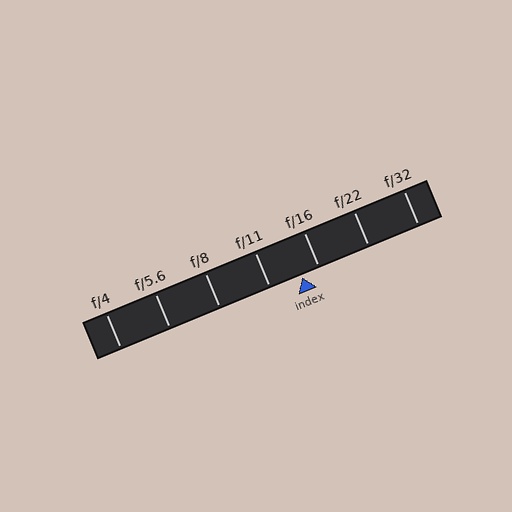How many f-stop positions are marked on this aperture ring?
There are 7 f-stop positions marked.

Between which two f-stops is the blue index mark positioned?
The index mark is between f/11 and f/16.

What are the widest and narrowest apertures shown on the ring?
The widest aperture shown is f/4 and the narrowest is f/32.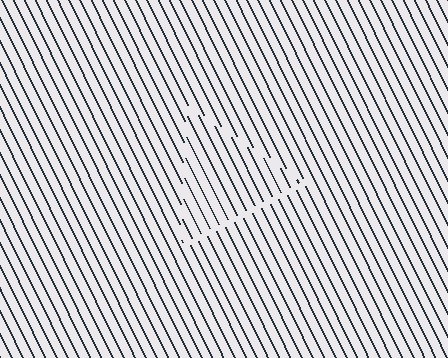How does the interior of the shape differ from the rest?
The interior of the shape contains the same grating, shifted by half a period — the contour is defined by the phase discontinuity where line-ends from the inner and outer gratings abut.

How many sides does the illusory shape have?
3 sides — the line-ends trace a triangle.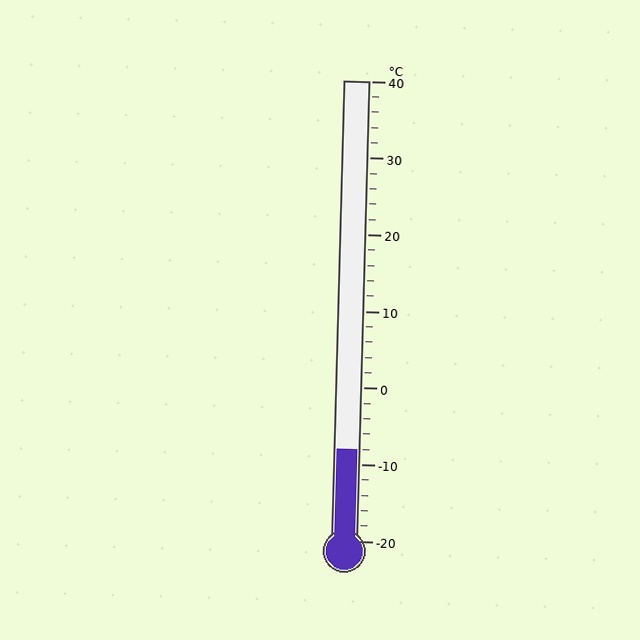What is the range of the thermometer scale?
The thermometer scale ranges from -20°C to 40°C.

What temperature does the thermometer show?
The thermometer shows approximately -8°C.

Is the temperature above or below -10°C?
The temperature is above -10°C.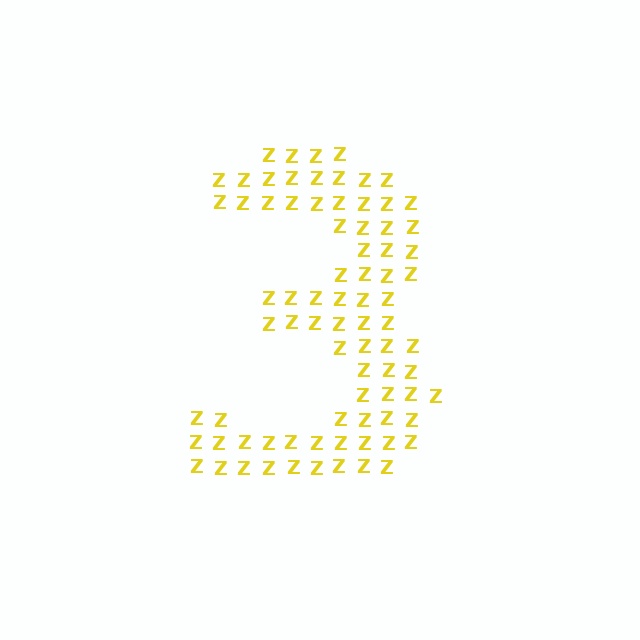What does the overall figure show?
The overall figure shows the digit 3.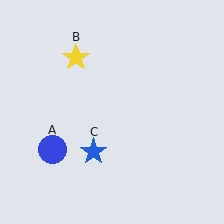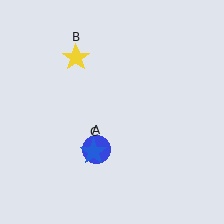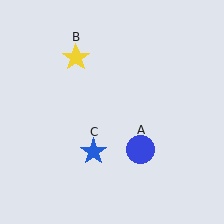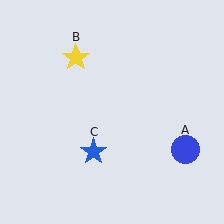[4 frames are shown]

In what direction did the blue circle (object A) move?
The blue circle (object A) moved right.